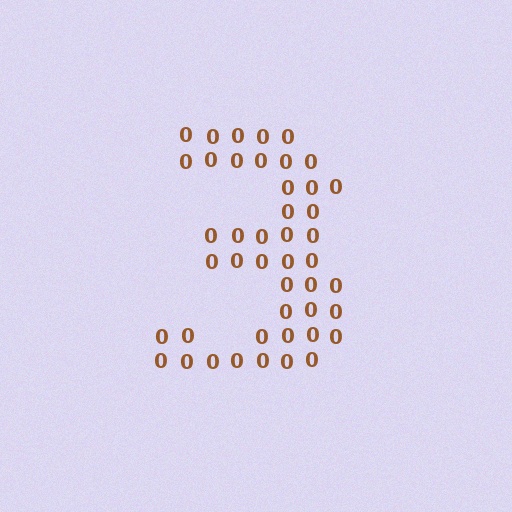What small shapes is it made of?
It is made of small digit 0's.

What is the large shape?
The large shape is the digit 3.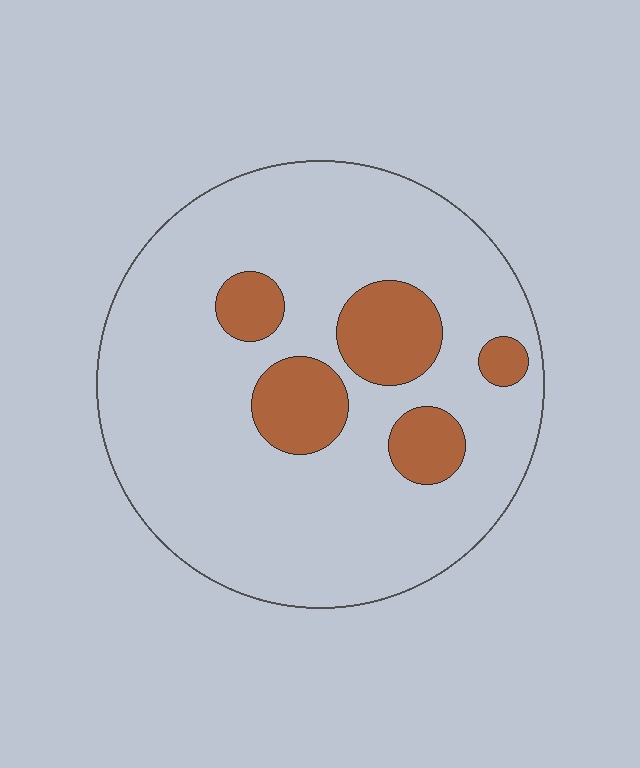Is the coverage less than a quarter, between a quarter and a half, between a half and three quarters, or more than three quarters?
Less than a quarter.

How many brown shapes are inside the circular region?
5.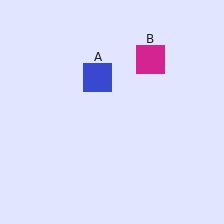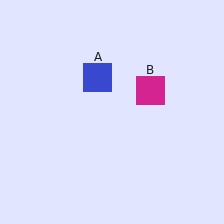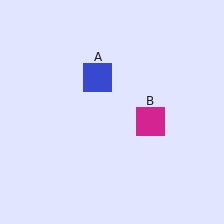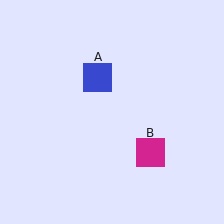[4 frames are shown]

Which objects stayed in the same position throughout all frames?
Blue square (object A) remained stationary.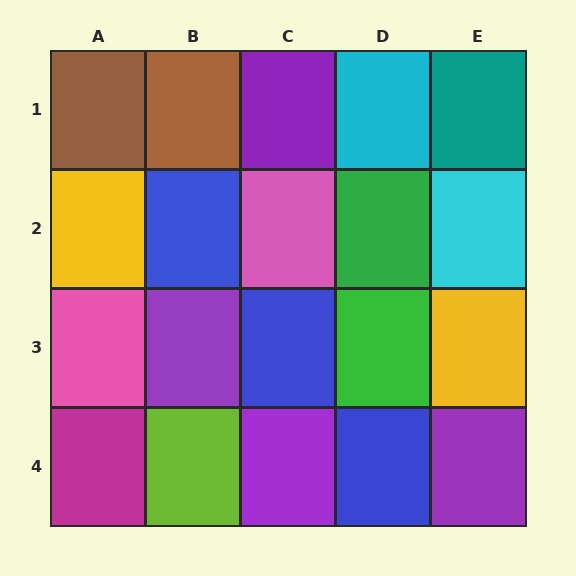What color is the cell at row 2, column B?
Blue.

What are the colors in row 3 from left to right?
Pink, purple, blue, green, yellow.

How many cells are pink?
2 cells are pink.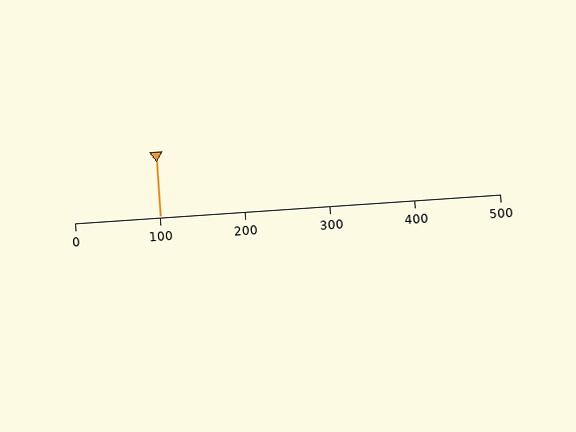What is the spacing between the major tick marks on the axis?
The major ticks are spaced 100 apart.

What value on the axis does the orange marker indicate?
The marker indicates approximately 100.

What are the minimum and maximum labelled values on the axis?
The axis runs from 0 to 500.